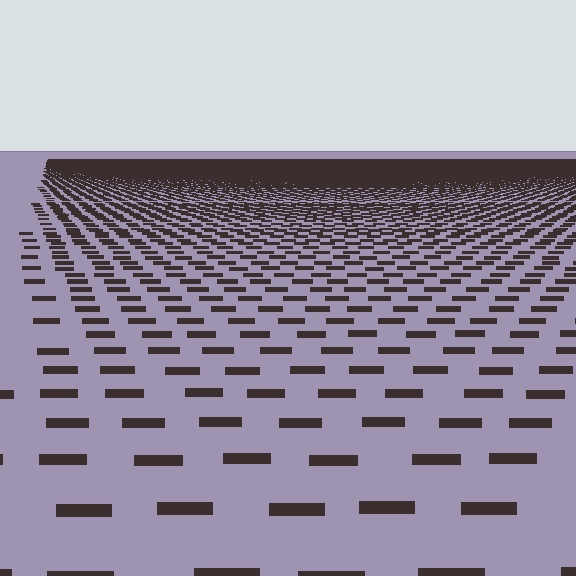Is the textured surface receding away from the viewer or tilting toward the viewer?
The surface is receding away from the viewer. Texture elements get smaller and denser toward the top.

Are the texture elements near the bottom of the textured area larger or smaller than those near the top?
Larger. Near the bottom, elements are closer to the viewer and appear at a bigger on-screen size.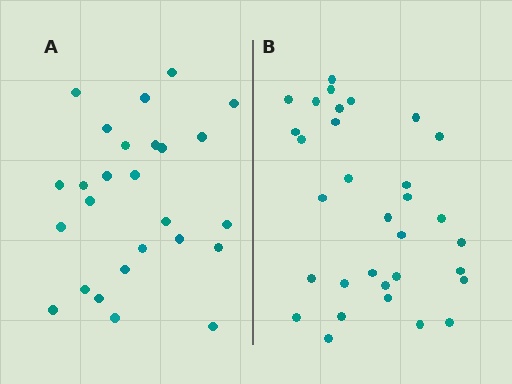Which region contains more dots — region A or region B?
Region B (the right region) has more dots.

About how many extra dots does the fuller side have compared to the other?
Region B has about 6 more dots than region A.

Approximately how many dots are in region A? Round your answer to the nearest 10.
About 30 dots. (The exact count is 26, which rounds to 30.)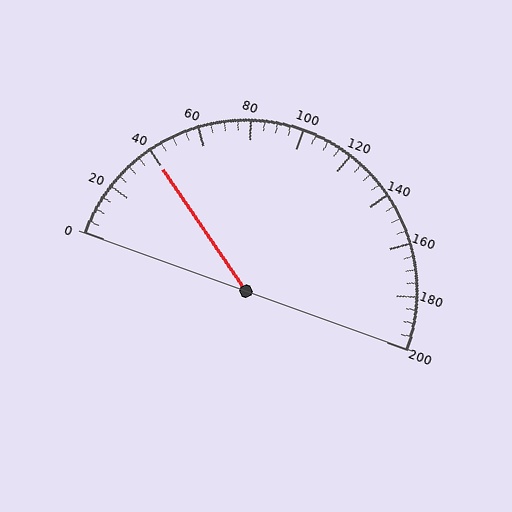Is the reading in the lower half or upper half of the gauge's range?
The reading is in the lower half of the range (0 to 200).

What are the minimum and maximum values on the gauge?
The gauge ranges from 0 to 200.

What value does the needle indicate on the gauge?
The needle indicates approximately 40.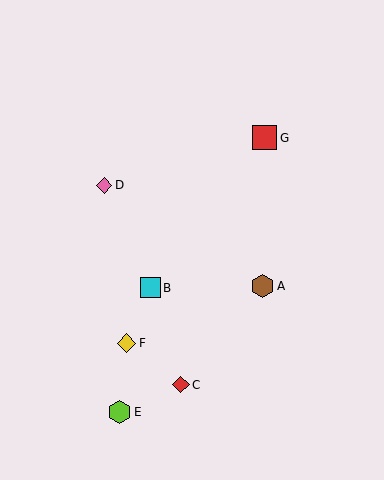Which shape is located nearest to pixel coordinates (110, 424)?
The lime hexagon (labeled E) at (120, 412) is nearest to that location.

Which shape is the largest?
The red square (labeled G) is the largest.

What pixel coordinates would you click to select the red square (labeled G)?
Click at (265, 138) to select the red square G.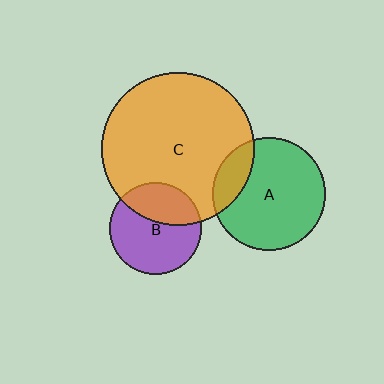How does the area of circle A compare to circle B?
Approximately 1.5 times.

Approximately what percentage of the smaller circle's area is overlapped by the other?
Approximately 20%.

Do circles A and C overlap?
Yes.